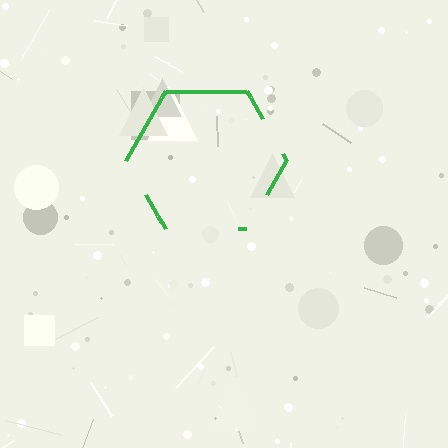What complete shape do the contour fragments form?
The contour fragments form a hexagon.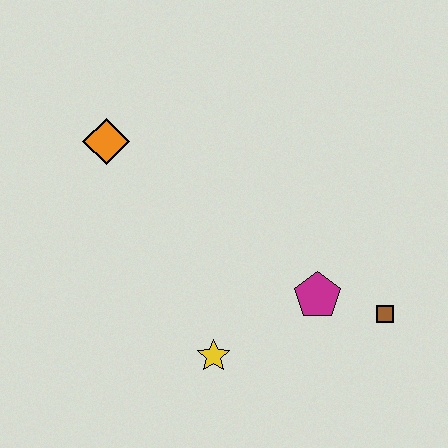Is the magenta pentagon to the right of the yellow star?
Yes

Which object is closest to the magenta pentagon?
The brown square is closest to the magenta pentagon.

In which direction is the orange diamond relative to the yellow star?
The orange diamond is above the yellow star.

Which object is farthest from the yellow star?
The orange diamond is farthest from the yellow star.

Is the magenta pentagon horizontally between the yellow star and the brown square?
Yes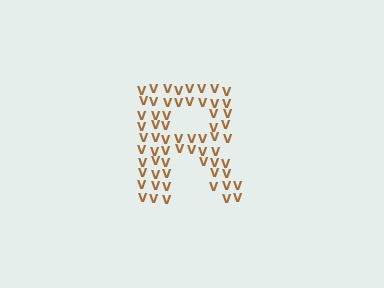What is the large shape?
The large shape is the letter R.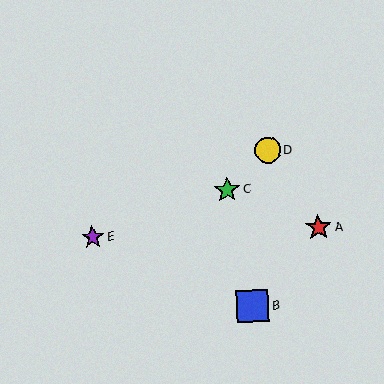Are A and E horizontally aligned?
Yes, both are at y≈228.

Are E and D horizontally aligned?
No, E is at y≈237 and D is at y≈150.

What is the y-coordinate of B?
Object B is at y≈306.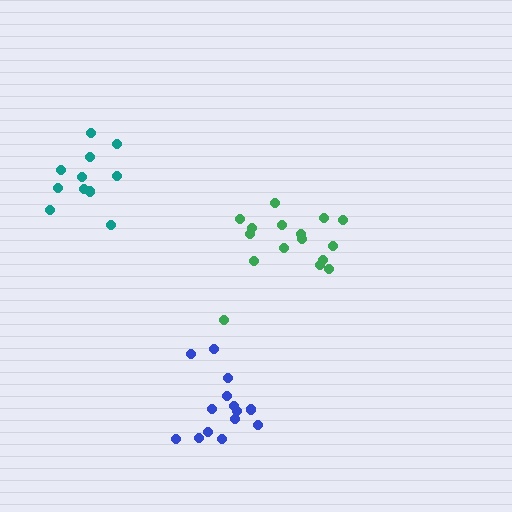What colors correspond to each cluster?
The clusters are colored: green, blue, teal.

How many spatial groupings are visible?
There are 3 spatial groupings.